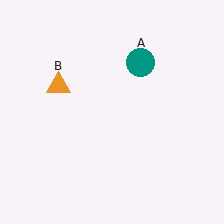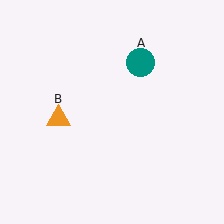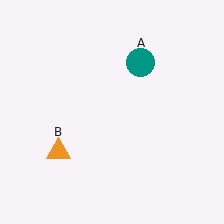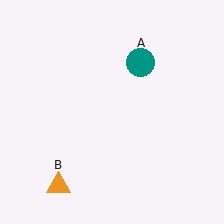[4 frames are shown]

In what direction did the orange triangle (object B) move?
The orange triangle (object B) moved down.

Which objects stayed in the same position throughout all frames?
Teal circle (object A) remained stationary.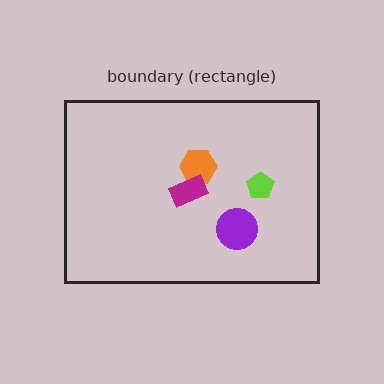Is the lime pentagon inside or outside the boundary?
Inside.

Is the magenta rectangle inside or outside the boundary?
Inside.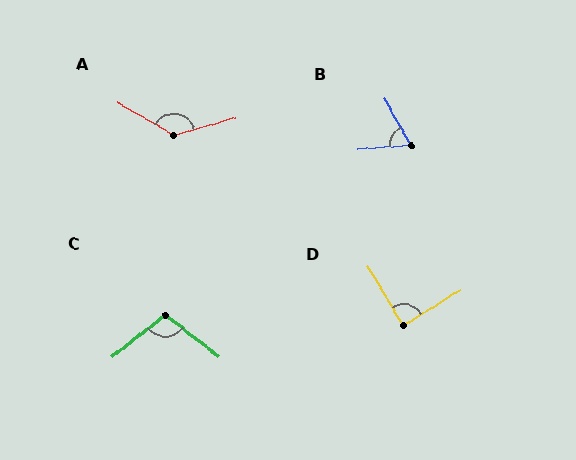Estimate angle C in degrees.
Approximately 104 degrees.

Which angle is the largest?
A, at approximately 134 degrees.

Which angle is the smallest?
B, at approximately 64 degrees.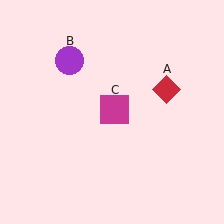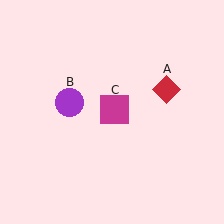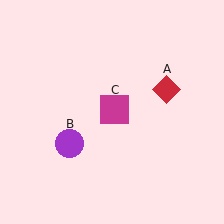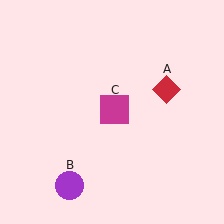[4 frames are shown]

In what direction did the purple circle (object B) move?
The purple circle (object B) moved down.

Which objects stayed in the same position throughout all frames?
Red diamond (object A) and magenta square (object C) remained stationary.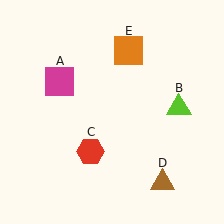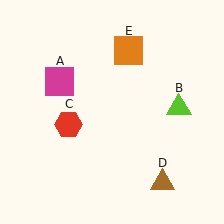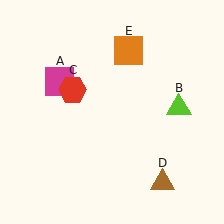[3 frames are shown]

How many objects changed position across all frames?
1 object changed position: red hexagon (object C).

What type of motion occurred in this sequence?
The red hexagon (object C) rotated clockwise around the center of the scene.